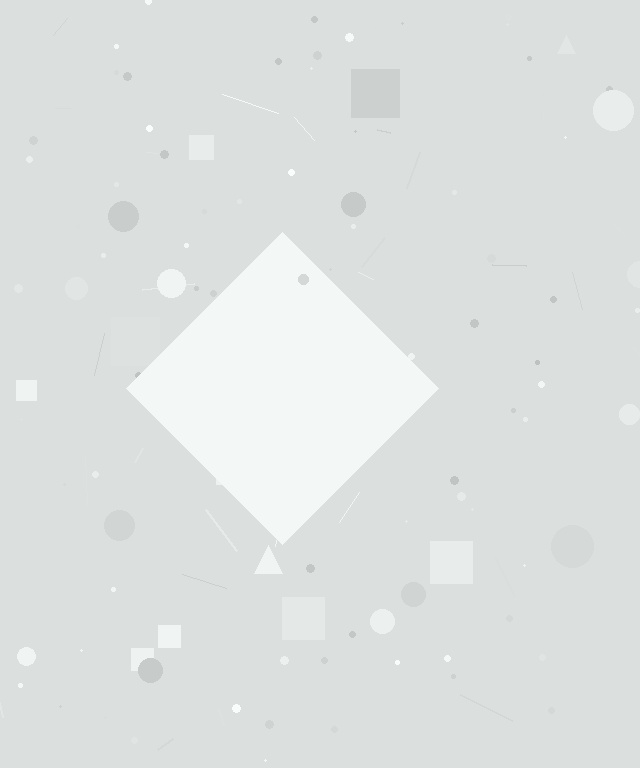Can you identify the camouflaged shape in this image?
The camouflaged shape is a diamond.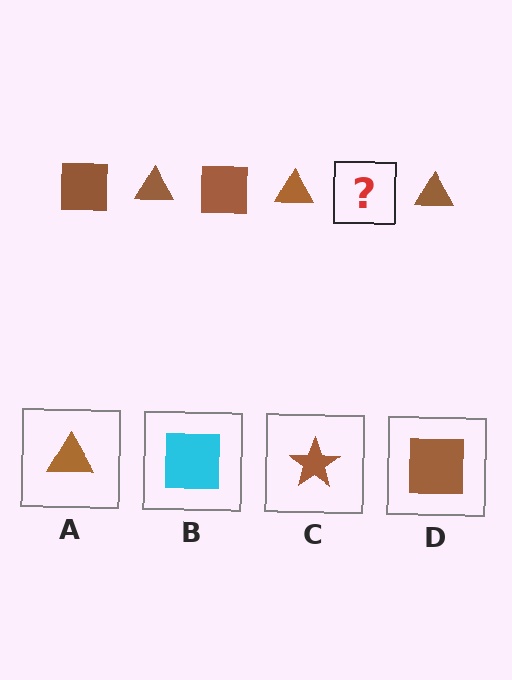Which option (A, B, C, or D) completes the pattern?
D.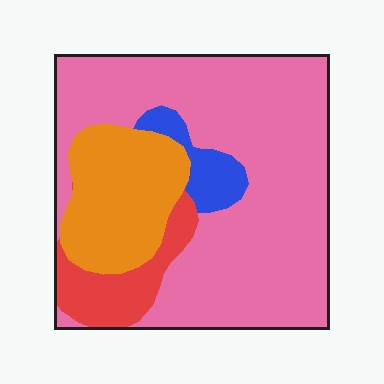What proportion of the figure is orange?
Orange takes up about one fifth (1/5) of the figure.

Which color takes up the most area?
Pink, at roughly 65%.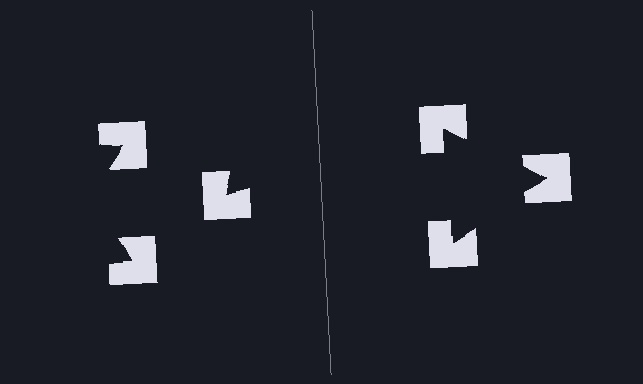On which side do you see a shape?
An illusory triangle appears on the right side. On the left side the wedge cuts are rotated, so no coherent shape forms.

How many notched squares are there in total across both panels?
6 — 3 on each side.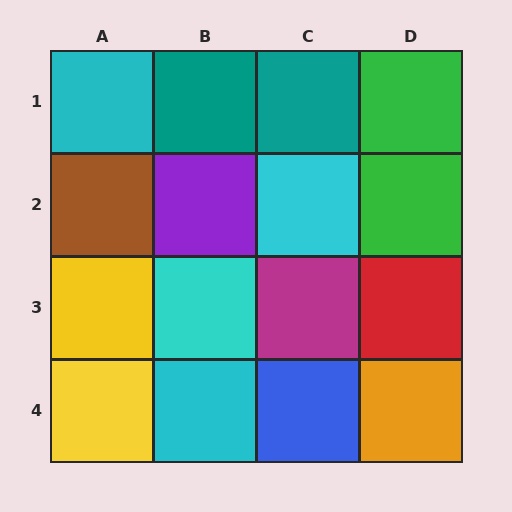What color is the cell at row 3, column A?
Yellow.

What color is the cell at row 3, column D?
Red.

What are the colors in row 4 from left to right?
Yellow, cyan, blue, orange.